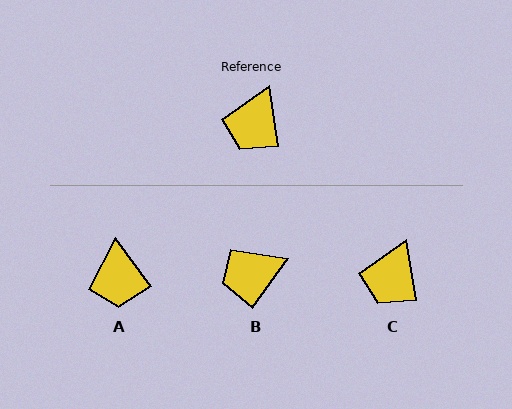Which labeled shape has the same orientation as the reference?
C.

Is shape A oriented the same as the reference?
No, it is off by about 27 degrees.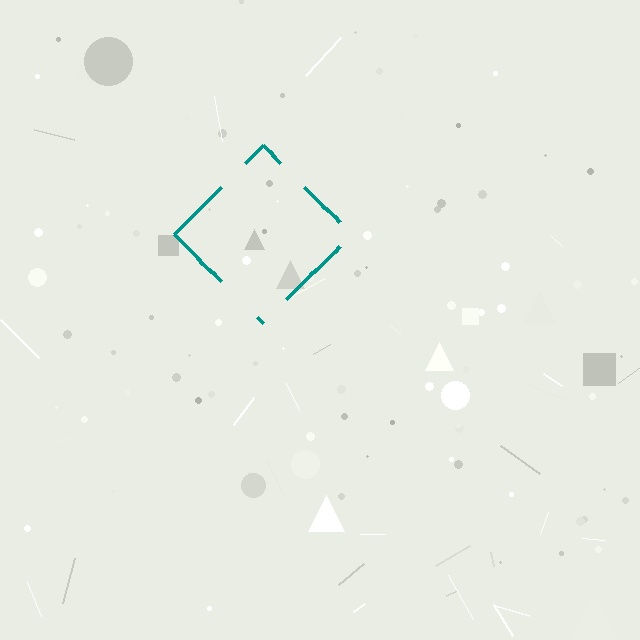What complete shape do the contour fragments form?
The contour fragments form a diamond.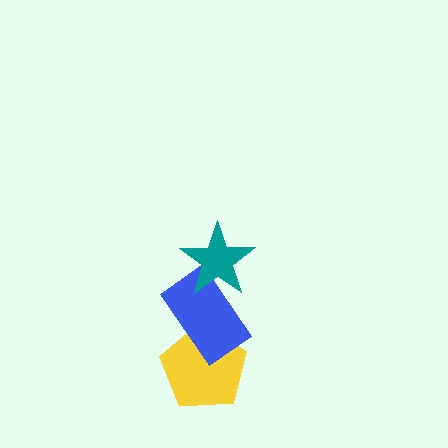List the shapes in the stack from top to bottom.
From top to bottom: the teal star, the blue rectangle, the yellow pentagon.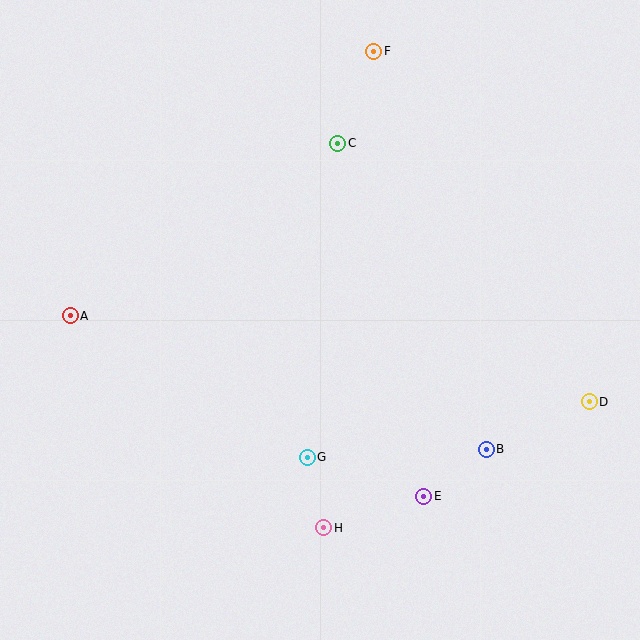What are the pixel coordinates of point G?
Point G is at (307, 457).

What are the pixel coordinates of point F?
Point F is at (374, 51).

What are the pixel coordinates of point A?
Point A is at (70, 316).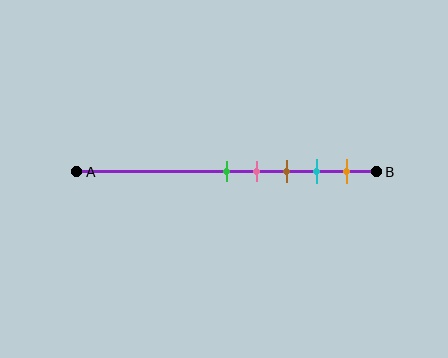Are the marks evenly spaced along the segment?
Yes, the marks are approximately evenly spaced.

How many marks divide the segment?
There are 5 marks dividing the segment.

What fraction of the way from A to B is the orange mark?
The orange mark is approximately 90% (0.9) of the way from A to B.